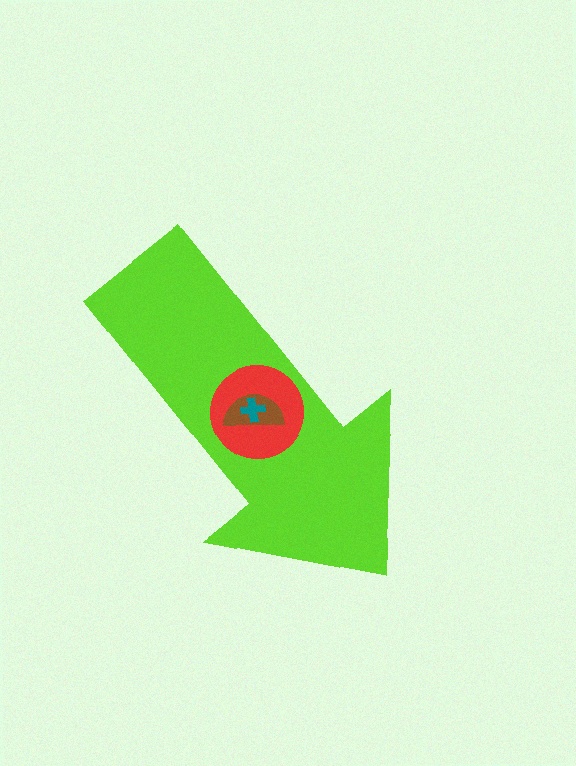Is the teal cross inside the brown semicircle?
Yes.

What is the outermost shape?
The lime arrow.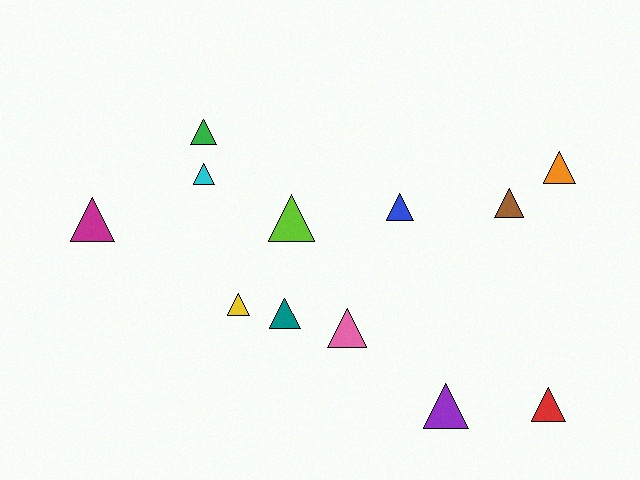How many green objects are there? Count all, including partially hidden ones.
There is 1 green object.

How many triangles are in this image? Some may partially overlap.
There are 12 triangles.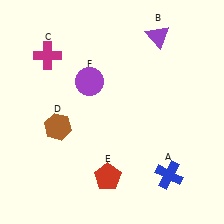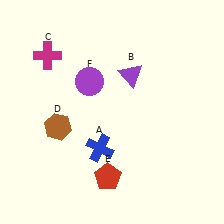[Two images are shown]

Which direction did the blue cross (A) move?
The blue cross (A) moved left.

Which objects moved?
The objects that moved are: the blue cross (A), the purple triangle (B).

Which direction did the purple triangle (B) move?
The purple triangle (B) moved down.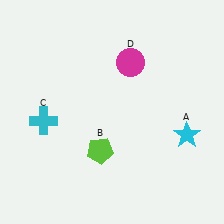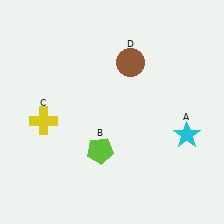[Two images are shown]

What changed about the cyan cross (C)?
In Image 1, C is cyan. In Image 2, it changed to yellow.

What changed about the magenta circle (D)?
In Image 1, D is magenta. In Image 2, it changed to brown.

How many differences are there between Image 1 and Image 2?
There are 2 differences between the two images.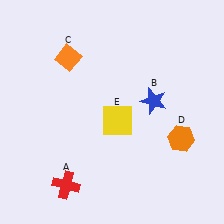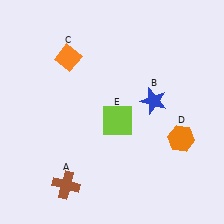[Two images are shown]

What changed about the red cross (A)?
In Image 1, A is red. In Image 2, it changed to brown.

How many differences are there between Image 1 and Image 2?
There are 2 differences between the two images.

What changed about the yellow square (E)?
In Image 1, E is yellow. In Image 2, it changed to lime.